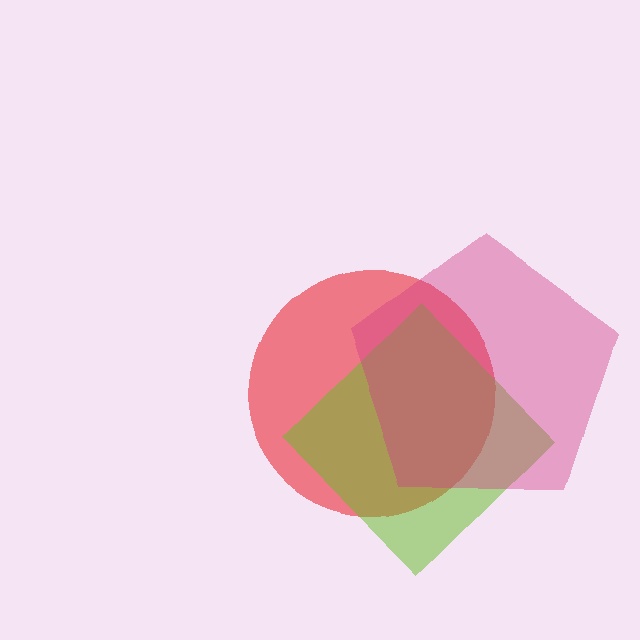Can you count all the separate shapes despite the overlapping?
Yes, there are 3 separate shapes.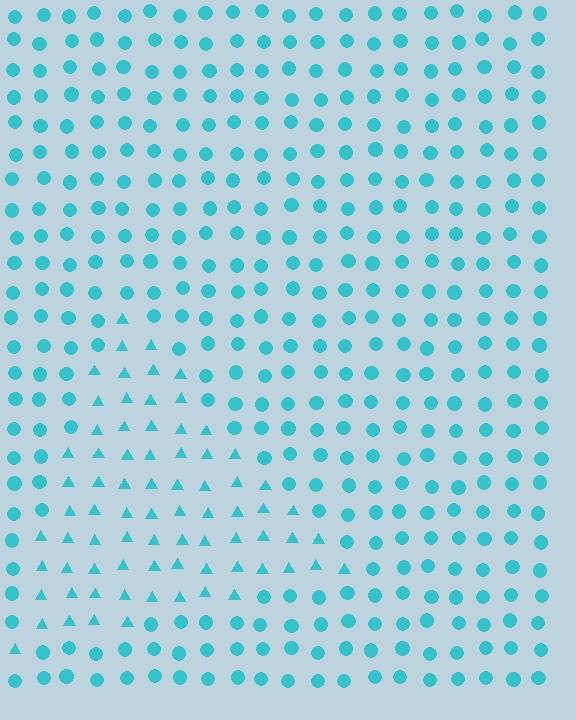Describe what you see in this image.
The image is filled with small cyan elements arranged in a uniform grid. A triangle-shaped region contains triangles, while the surrounding area contains circles. The boundary is defined purely by the change in element shape.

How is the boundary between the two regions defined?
The boundary is defined by a change in element shape: triangles inside vs. circles outside. All elements share the same color and spacing.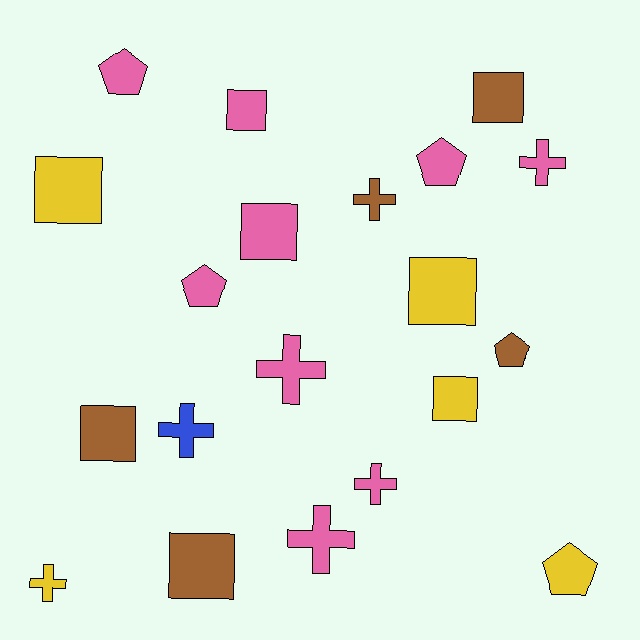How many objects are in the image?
There are 20 objects.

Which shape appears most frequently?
Square, with 8 objects.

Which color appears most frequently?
Pink, with 9 objects.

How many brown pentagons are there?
There is 1 brown pentagon.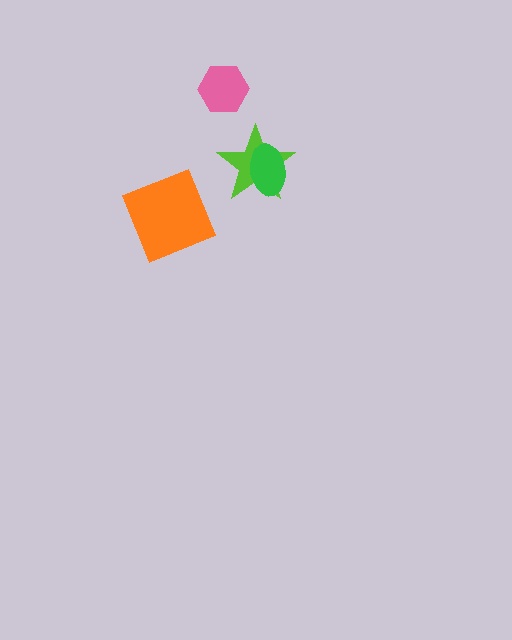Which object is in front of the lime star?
The green ellipse is in front of the lime star.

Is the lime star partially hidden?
Yes, it is partially covered by another shape.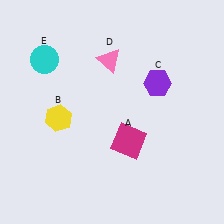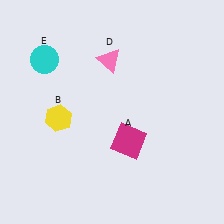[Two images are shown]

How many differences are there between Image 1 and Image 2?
There is 1 difference between the two images.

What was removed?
The purple hexagon (C) was removed in Image 2.